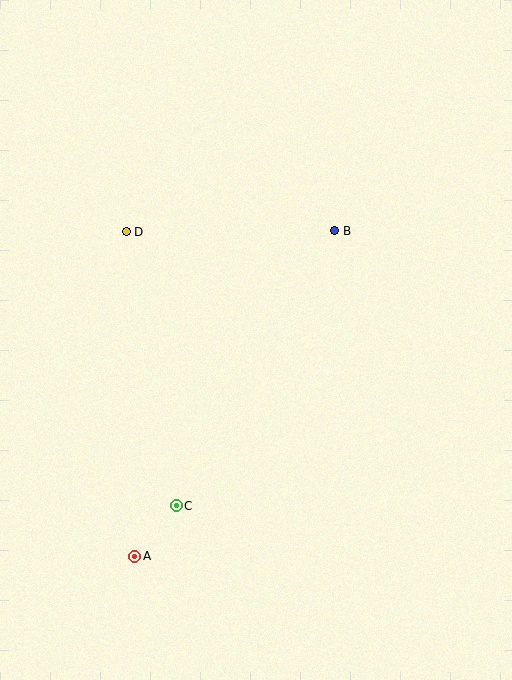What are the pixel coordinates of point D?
Point D is at (126, 232).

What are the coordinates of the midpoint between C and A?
The midpoint between C and A is at (155, 531).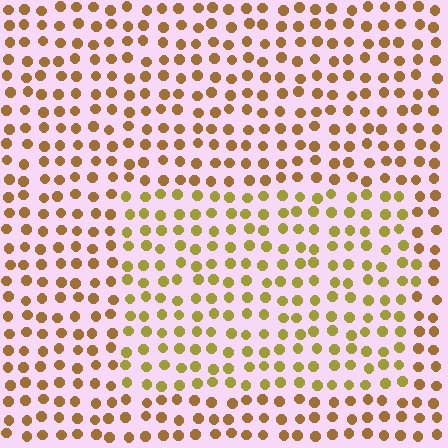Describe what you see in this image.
The image is filled with small brown elements in a uniform arrangement. A rectangle-shaped region is visible where the elements are tinted to a slightly different hue, forming a subtle color boundary.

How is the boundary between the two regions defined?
The boundary is defined purely by a slight shift in hue (about 27 degrees). Spacing, size, and orientation are identical on both sides.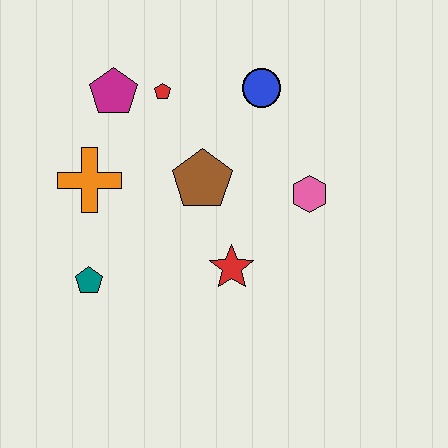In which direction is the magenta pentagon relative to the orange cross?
The magenta pentagon is above the orange cross.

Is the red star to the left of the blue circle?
Yes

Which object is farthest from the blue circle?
The teal pentagon is farthest from the blue circle.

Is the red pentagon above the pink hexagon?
Yes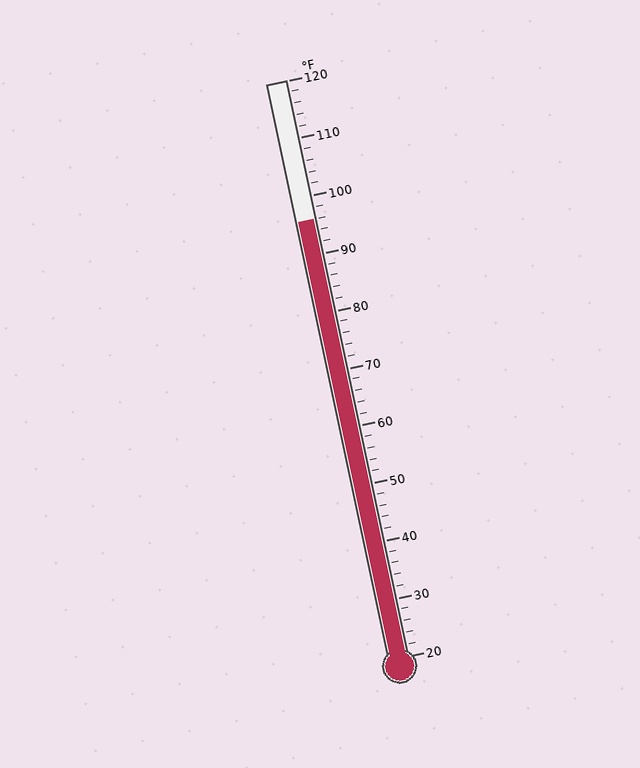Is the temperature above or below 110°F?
The temperature is below 110°F.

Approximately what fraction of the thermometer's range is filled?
The thermometer is filled to approximately 75% of its range.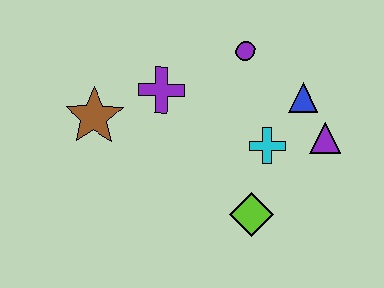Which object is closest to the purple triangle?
The blue triangle is closest to the purple triangle.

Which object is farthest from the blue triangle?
The brown star is farthest from the blue triangle.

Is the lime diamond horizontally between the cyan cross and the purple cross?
Yes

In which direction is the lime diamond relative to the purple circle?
The lime diamond is below the purple circle.